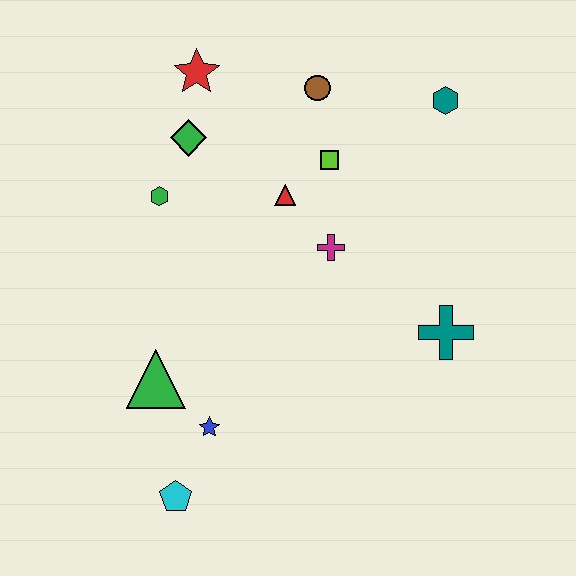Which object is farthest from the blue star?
The teal hexagon is farthest from the blue star.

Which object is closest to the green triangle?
The blue star is closest to the green triangle.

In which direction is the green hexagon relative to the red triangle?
The green hexagon is to the left of the red triangle.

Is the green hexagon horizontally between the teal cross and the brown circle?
No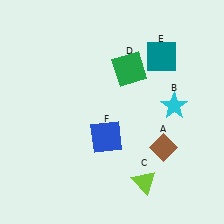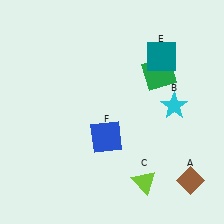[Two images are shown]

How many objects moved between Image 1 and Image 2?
2 objects moved between the two images.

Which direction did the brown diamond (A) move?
The brown diamond (A) moved down.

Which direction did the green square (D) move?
The green square (D) moved right.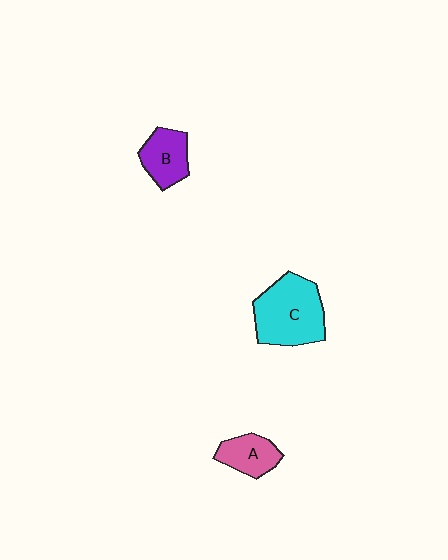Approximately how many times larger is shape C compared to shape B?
Approximately 1.9 times.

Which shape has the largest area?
Shape C (cyan).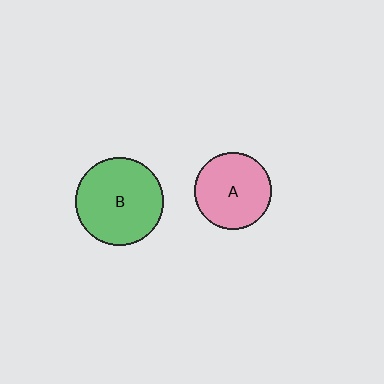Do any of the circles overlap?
No, none of the circles overlap.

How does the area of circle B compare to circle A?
Approximately 1.3 times.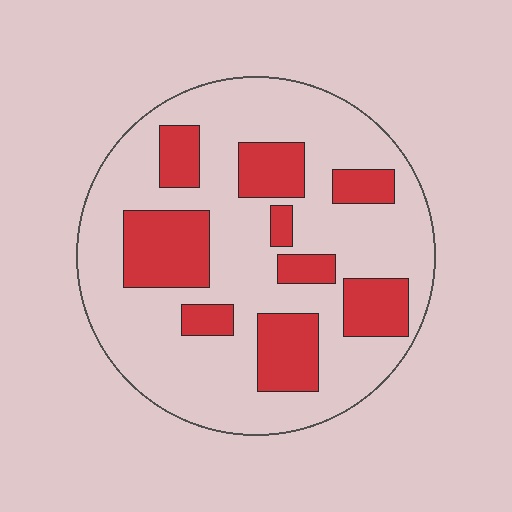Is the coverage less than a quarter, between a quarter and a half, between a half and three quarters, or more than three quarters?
Between a quarter and a half.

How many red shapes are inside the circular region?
9.